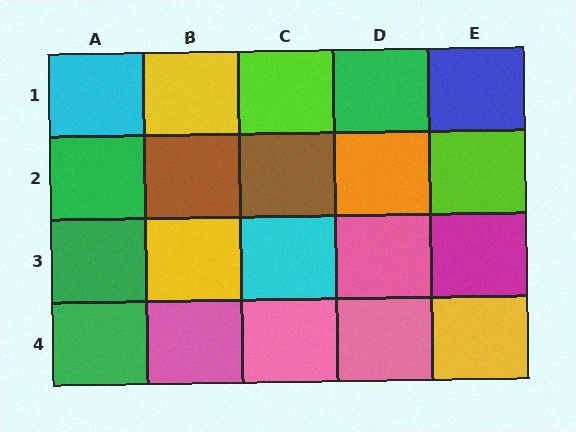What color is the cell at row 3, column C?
Cyan.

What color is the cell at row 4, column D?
Pink.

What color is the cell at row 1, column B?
Yellow.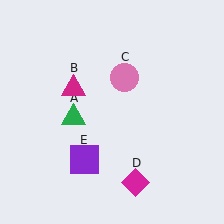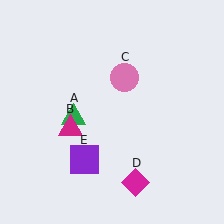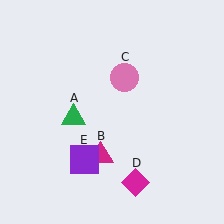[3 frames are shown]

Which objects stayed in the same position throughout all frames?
Green triangle (object A) and pink circle (object C) and magenta diamond (object D) and purple square (object E) remained stationary.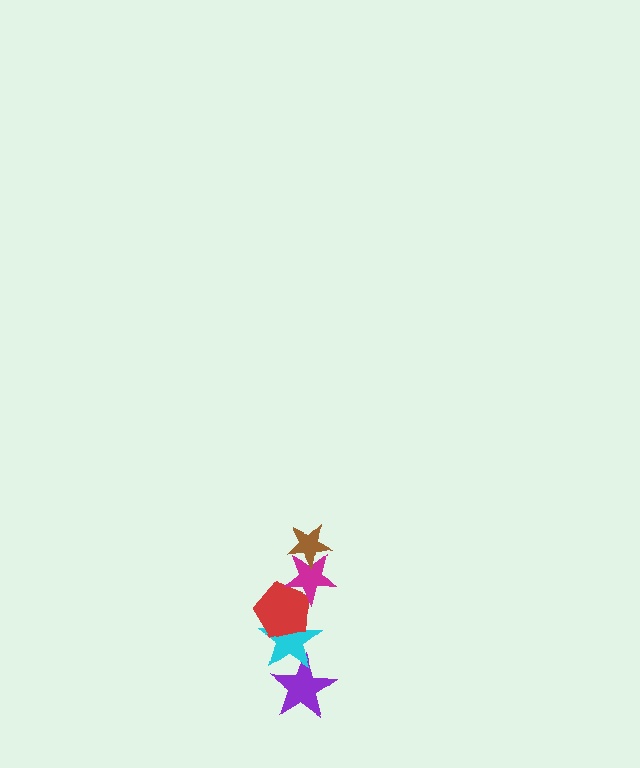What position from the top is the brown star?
The brown star is 1st from the top.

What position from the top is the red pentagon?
The red pentagon is 3rd from the top.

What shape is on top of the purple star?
The cyan star is on top of the purple star.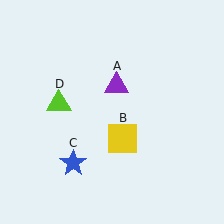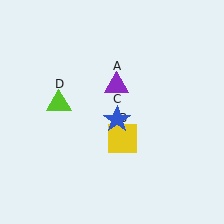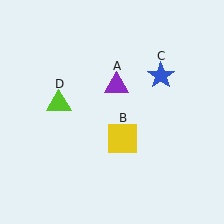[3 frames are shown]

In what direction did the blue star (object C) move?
The blue star (object C) moved up and to the right.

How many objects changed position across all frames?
1 object changed position: blue star (object C).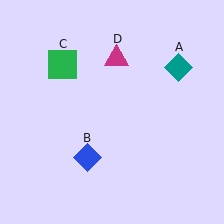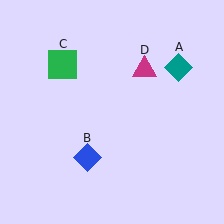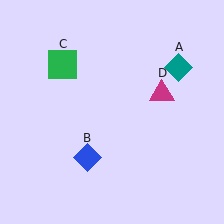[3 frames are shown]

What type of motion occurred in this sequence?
The magenta triangle (object D) rotated clockwise around the center of the scene.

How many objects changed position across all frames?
1 object changed position: magenta triangle (object D).